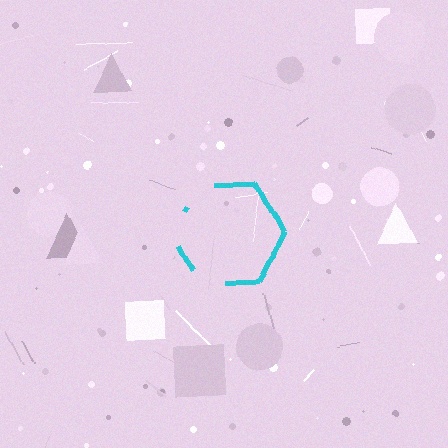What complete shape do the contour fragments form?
The contour fragments form a hexagon.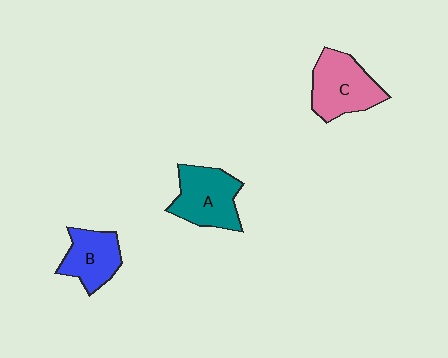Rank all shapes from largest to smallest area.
From largest to smallest: C (pink), A (teal), B (blue).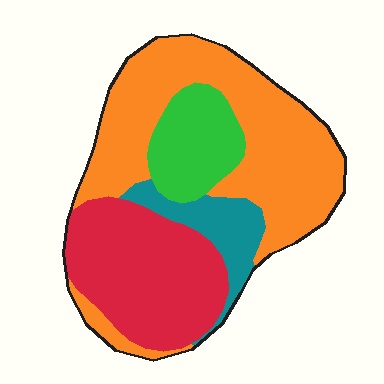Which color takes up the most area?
Orange, at roughly 45%.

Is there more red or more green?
Red.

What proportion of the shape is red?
Red covers roughly 30% of the shape.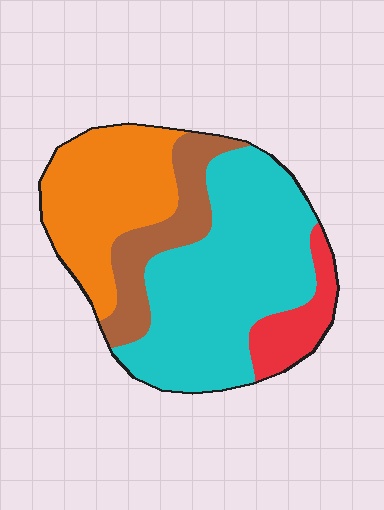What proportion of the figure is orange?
Orange covers about 25% of the figure.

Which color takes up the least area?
Red, at roughly 10%.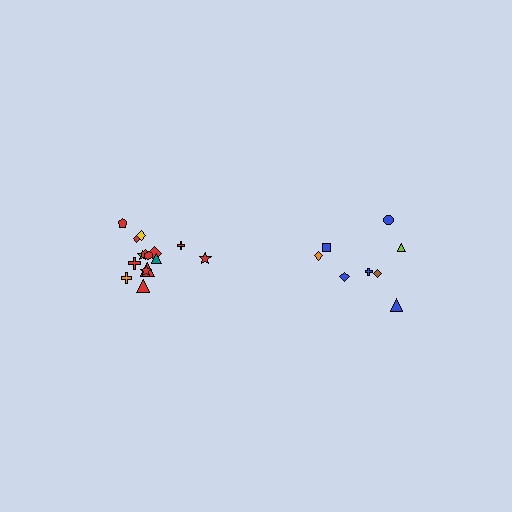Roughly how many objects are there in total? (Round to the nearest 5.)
Roughly 25 objects in total.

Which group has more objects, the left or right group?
The left group.